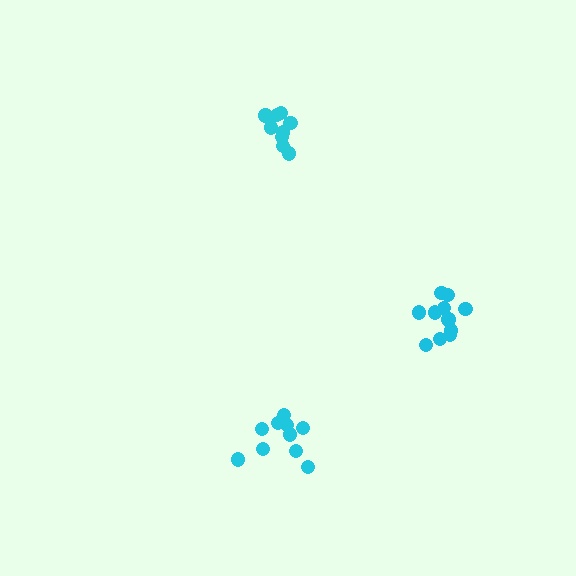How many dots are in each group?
Group 1: 11 dots, Group 2: 10 dots, Group 3: 9 dots (30 total).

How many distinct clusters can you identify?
There are 3 distinct clusters.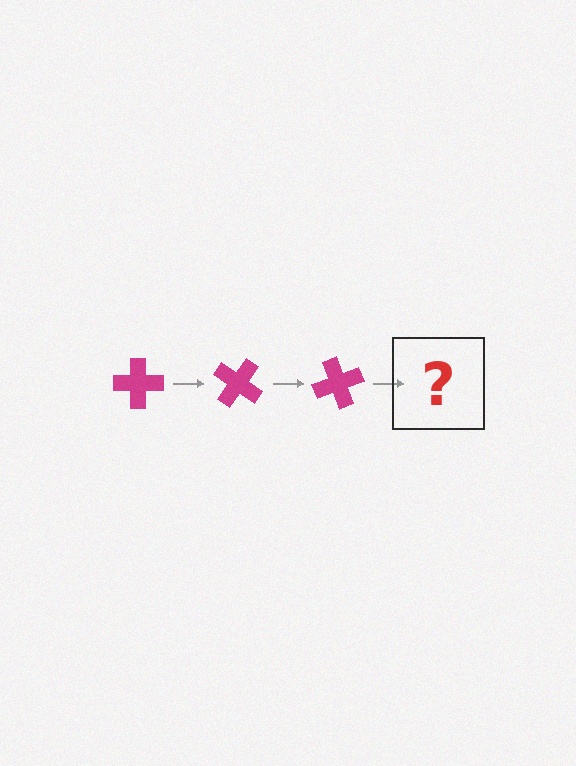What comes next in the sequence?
The next element should be a magenta cross rotated 105 degrees.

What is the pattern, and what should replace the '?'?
The pattern is that the cross rotates 35 degrees each step. The '?' should be a magenta cross rotated 105 degrees.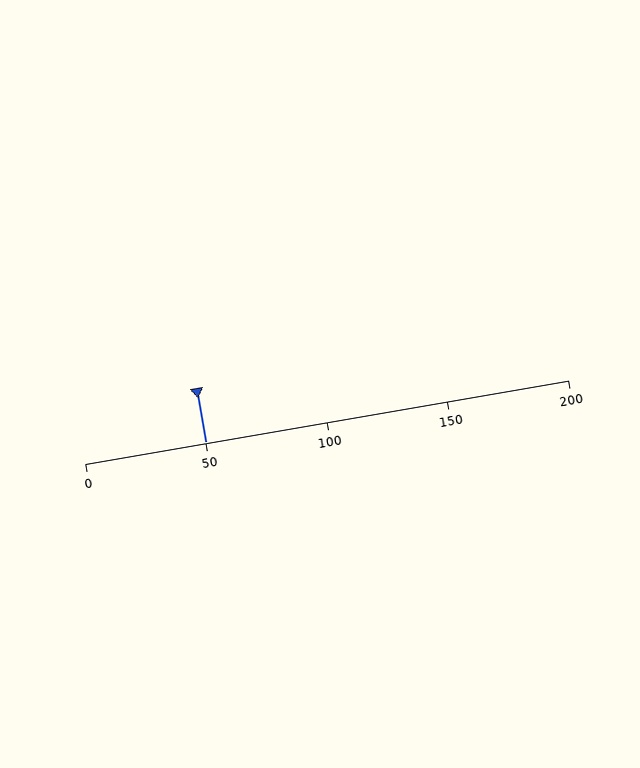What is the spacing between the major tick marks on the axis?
The major ticks are spaced 50 apart.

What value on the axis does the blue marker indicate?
The marker indicates approximately 50.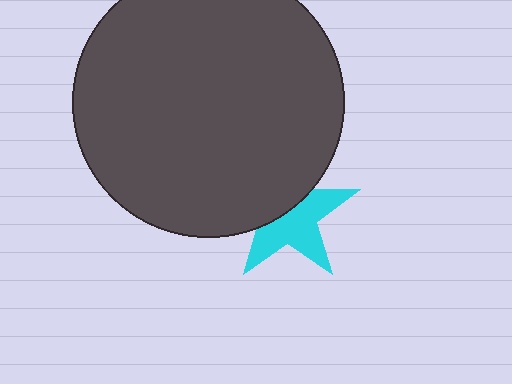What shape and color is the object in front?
The object in front is a dark gray circle.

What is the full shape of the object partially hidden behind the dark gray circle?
The partially hidden object is a cyan star.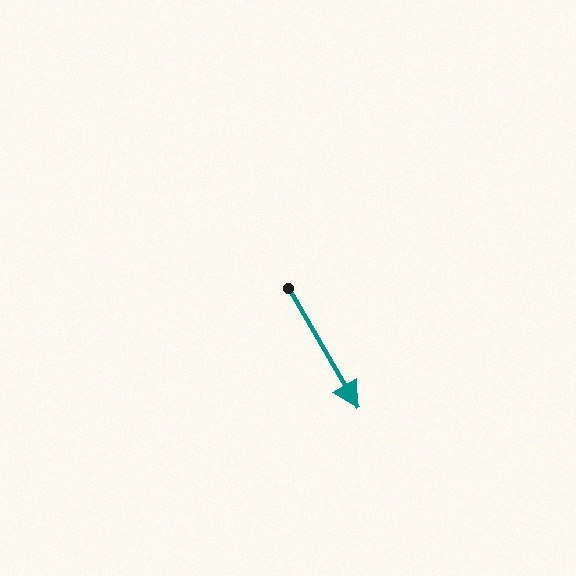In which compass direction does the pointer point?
Southeast.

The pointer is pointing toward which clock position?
Roughly 5 o'clock.